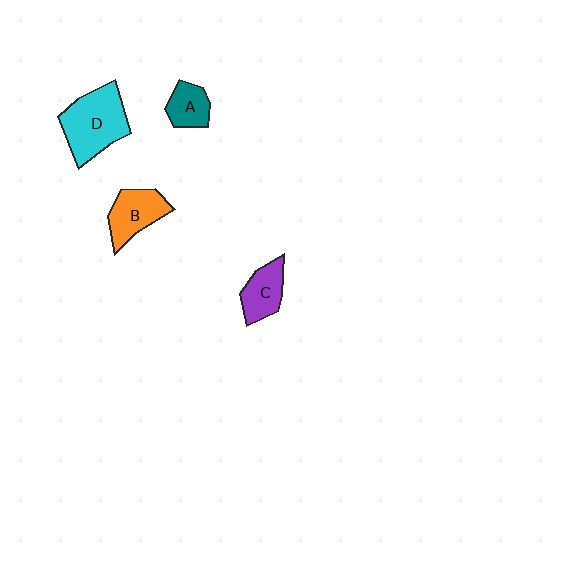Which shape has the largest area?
Shape D (cyan).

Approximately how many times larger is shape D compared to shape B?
Approximately 1.6 times.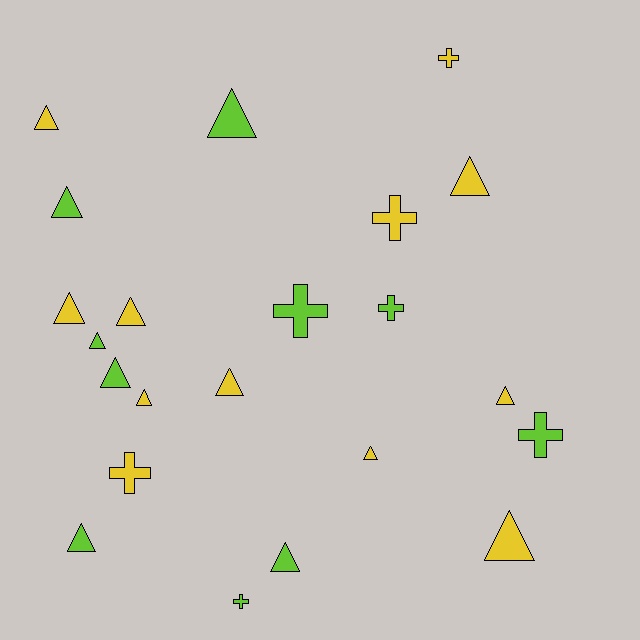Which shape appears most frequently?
Triangle, with 15 objects.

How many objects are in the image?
There are 22 objects.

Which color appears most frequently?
Yellow, with 12 objects.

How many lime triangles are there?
There are 6 lime triangles.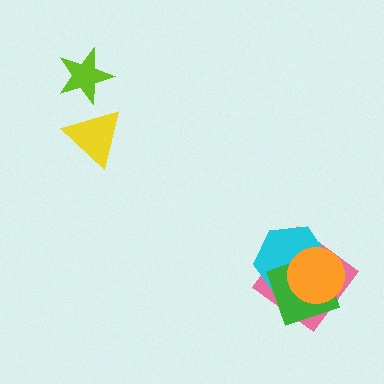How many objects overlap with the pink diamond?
3 objects overlap with the pink diamond.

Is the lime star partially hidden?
No, no other shape covers it.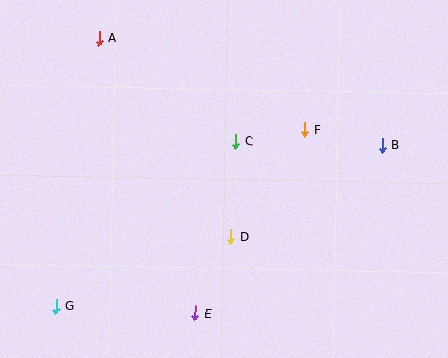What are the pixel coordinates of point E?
Point E is at (195, 313).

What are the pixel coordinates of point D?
Point D is at (230, 237).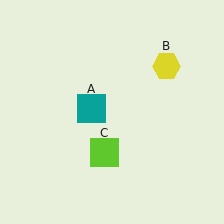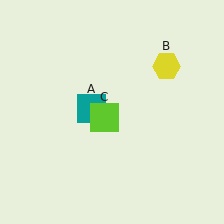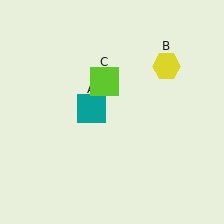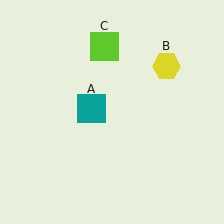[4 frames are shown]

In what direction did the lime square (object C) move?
The lime square (object C) moved up.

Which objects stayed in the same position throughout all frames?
Teal square (object A) and yellow hexagon (object B) remained stationary.